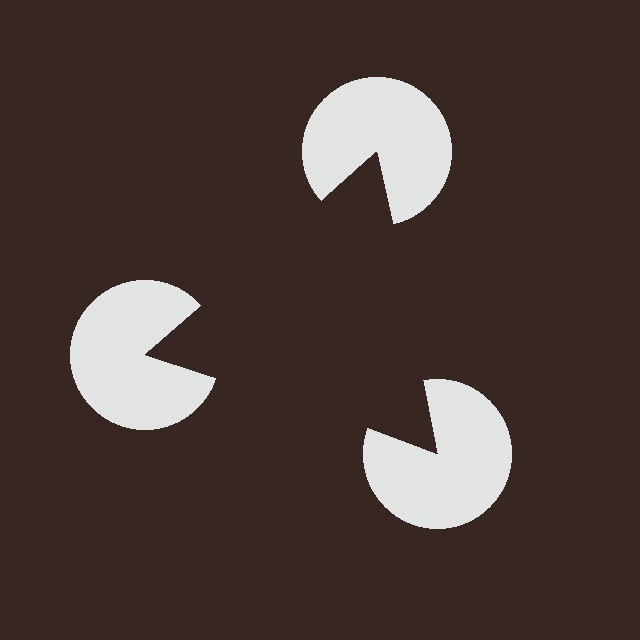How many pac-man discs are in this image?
There are 3 — one at each vertex of the illusory triangle.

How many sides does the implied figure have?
3 sides.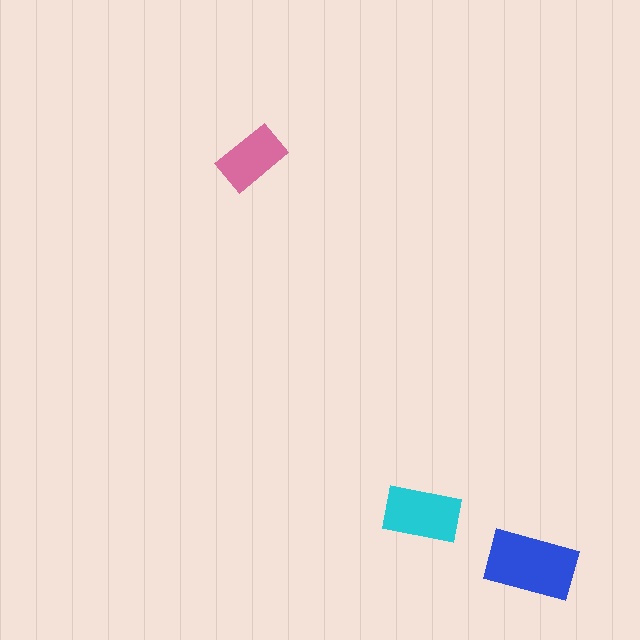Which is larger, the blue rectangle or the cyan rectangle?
The blue one.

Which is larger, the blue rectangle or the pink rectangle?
The blue one.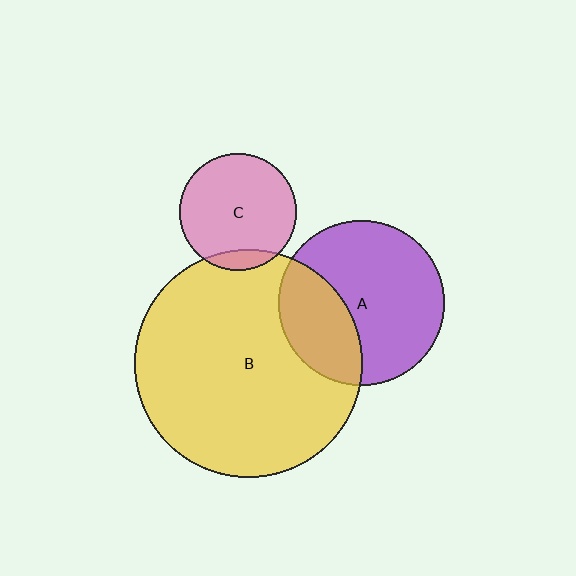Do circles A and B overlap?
Yes.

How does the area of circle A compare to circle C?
Approximately 2.0 times.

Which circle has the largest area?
Circle B (yellow).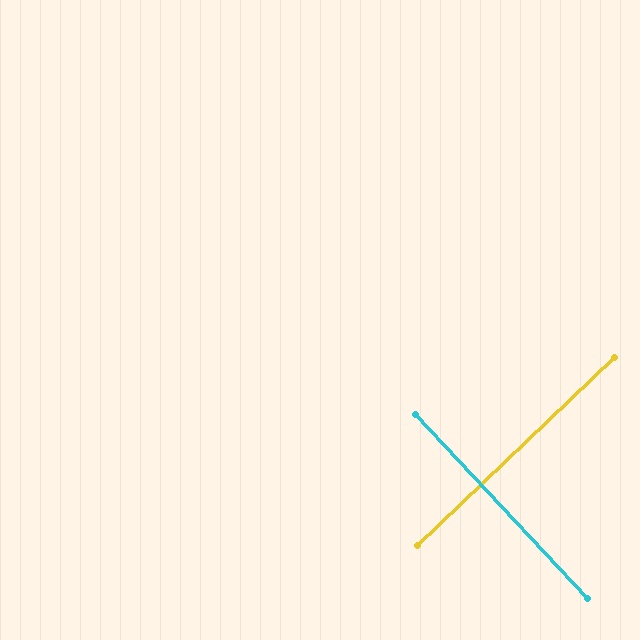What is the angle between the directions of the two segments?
Approximately 89 degrees.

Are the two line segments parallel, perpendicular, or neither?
Perpendicular — they meet at approximately 89°.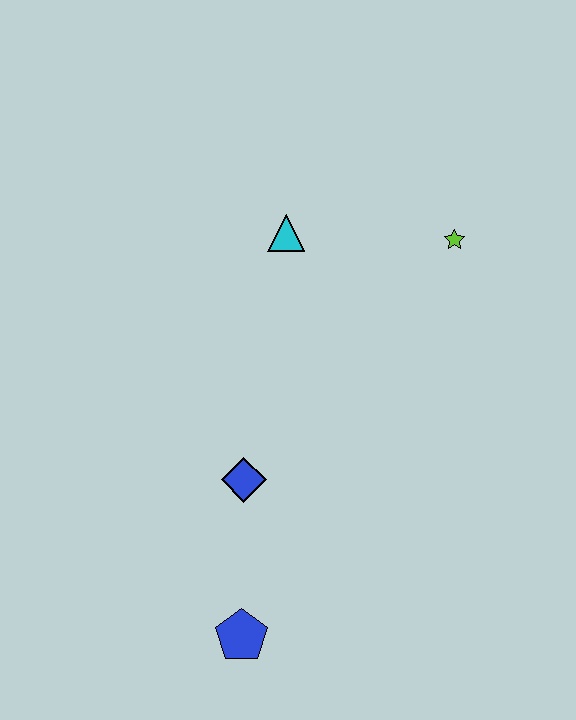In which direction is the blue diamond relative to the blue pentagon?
The blue diamond is above the blue pentagon.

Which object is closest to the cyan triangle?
The lime star is closest to the cyan triangle.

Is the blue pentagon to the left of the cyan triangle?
Yes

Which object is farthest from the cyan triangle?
The blue pentagon is farthest from the cyan triangle.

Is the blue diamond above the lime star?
No